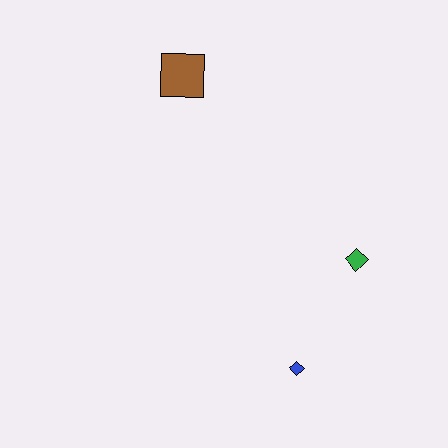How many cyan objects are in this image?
There are no cyan objects.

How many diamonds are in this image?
There are 2 diamonds.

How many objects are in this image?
There are 3 objects.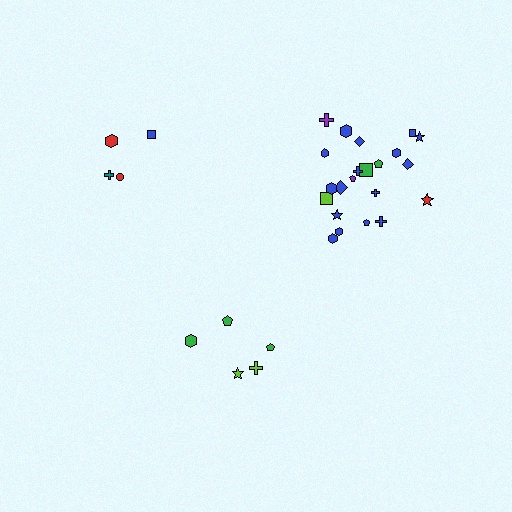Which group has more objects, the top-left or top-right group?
The top-right group.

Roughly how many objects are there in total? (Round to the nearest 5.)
Roughly 30 objects in total.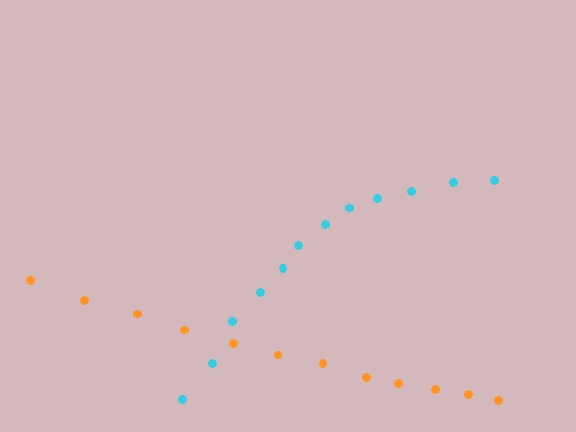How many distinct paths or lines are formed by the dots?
There are 2 distinct paths.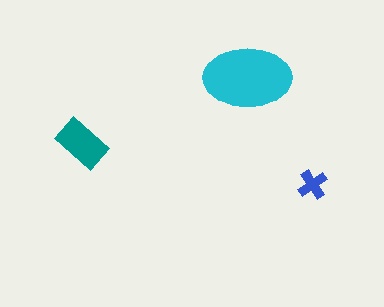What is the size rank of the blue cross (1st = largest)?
3rd.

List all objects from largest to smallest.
The cyan ellipse, the teal rectangle, the blue cross.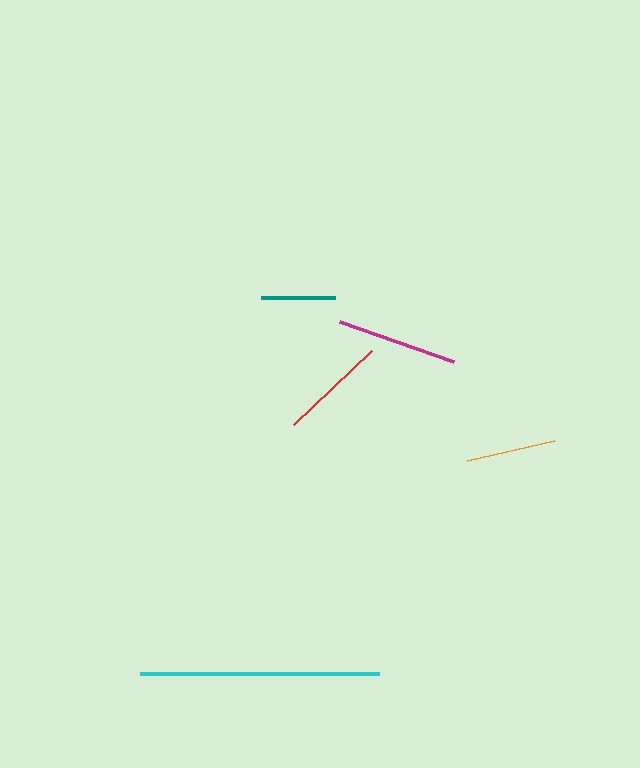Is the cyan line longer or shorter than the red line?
The cyan line is longer than the red line.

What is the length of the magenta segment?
The magenta segment is approximately 121 pixels long.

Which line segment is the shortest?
The teal line is the shortest at approximately 74 pixels.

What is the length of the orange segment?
The orange segment is approximately 89 pixels long.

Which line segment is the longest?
The cyan line is the longest at approximately 239 pixels.